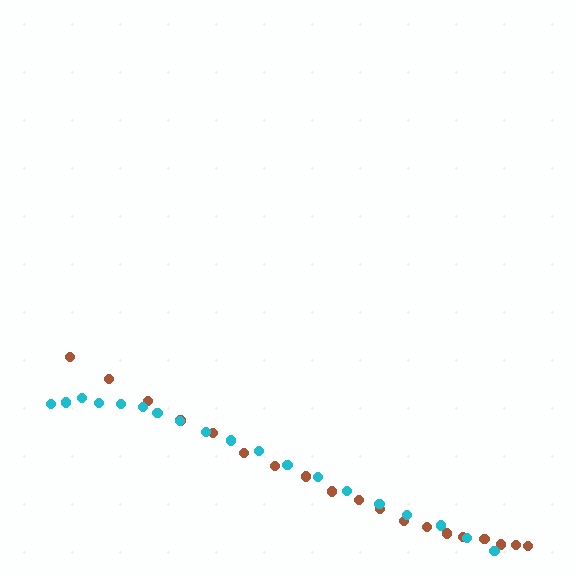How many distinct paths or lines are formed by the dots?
There are 2 distinct paths.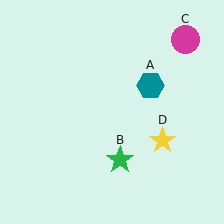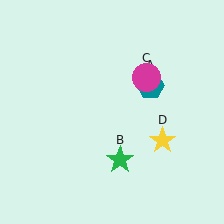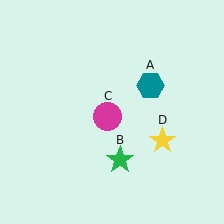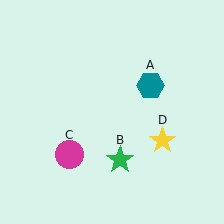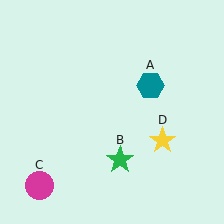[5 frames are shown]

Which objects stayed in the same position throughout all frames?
Teal hexagon (object A) and green star (object B) and yellow star (object D) remained stationary.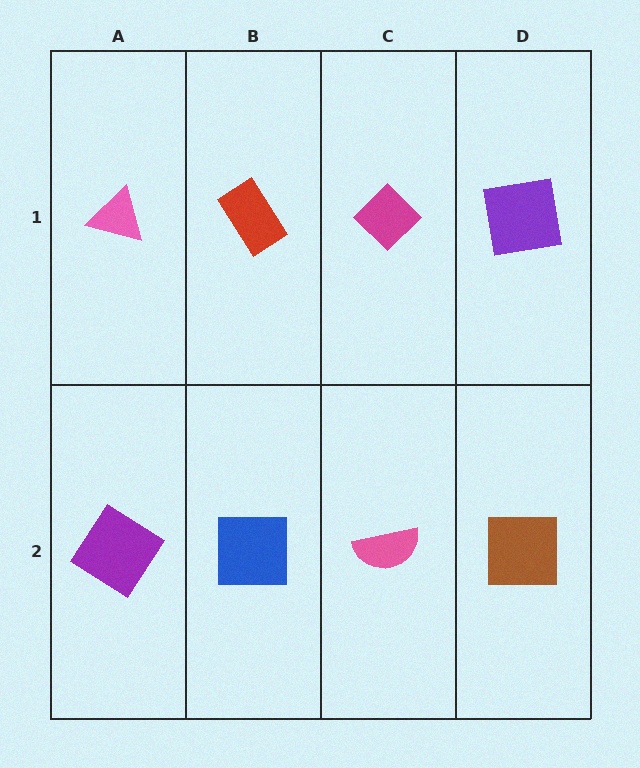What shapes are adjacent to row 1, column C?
A pink semicircle (row 2, column C), a red rectangle (row 1, column B), a purple square (row 1, column D).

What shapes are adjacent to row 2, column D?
A purple square (row 1, column D), a pink semicircle (row 2, column C).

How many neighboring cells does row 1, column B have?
3.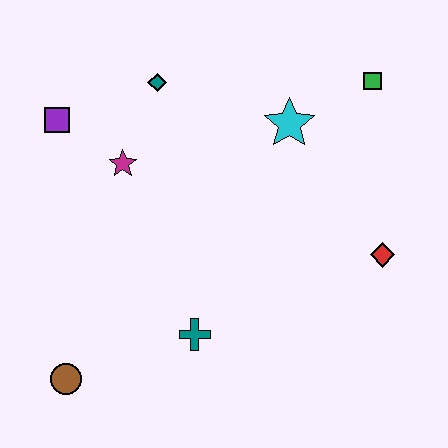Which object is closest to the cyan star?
The green square is closest to the cyan star.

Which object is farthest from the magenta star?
The red diamond is farthest from the magenta star.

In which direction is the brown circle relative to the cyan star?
The brown circle is below the cyan star.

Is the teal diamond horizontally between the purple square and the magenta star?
No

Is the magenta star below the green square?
Yes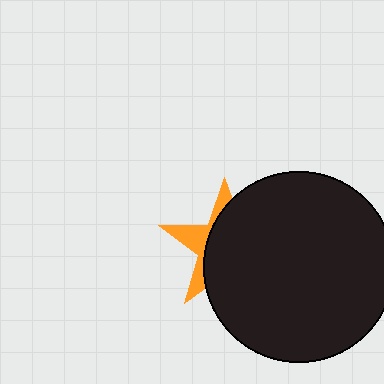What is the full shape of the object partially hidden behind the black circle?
The partially hidden object is an orange star.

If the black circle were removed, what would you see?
You would see the complete orange star.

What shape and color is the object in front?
The object in front is a black circle.